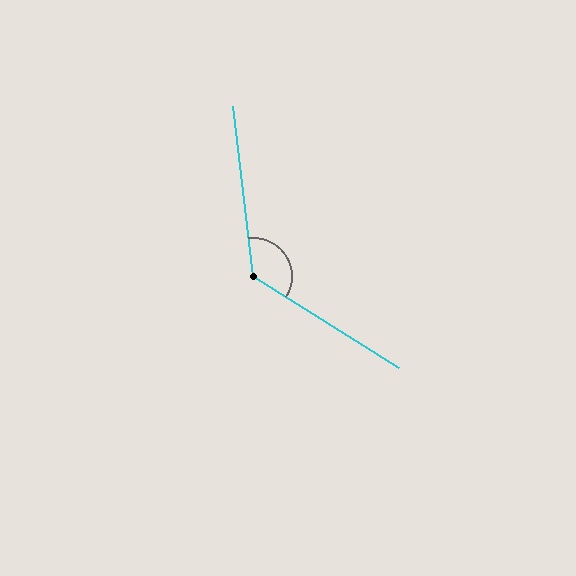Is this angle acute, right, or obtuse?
It is obtuse.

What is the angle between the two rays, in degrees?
Approximately 128 degrees.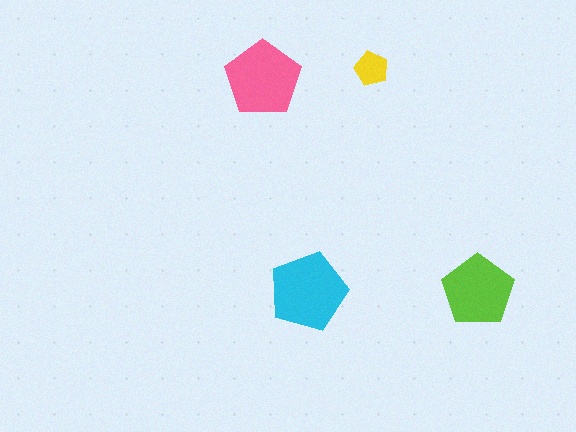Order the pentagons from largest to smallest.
the cyan one, the pink one, the lime one, the yellow one.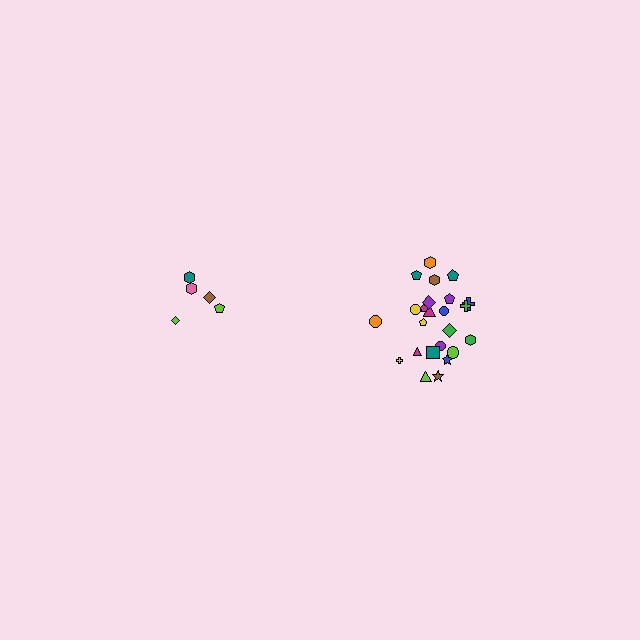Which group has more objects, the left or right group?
The right group.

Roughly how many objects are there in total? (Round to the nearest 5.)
Roughly 30 objects in total.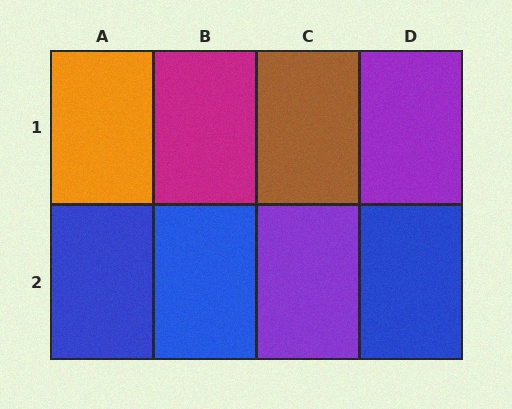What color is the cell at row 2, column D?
Blue.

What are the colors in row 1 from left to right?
Orange, magenta, brown, purple.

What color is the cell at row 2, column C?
Purple.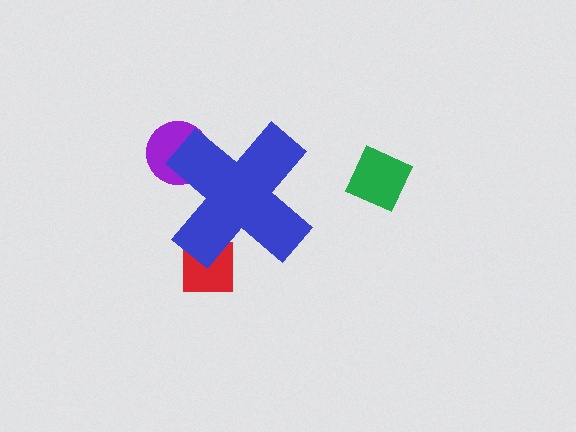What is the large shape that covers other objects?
A blue cross.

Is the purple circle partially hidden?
Yes, the purple circle is partially hidden behind the blue cross.